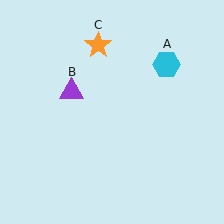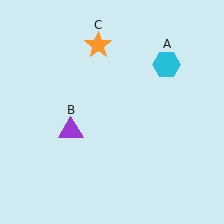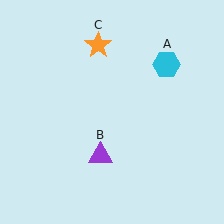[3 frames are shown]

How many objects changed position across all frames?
1 object changed position: purple triangle (object B).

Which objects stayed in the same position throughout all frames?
Cyan hexagon (object A) and orange star (object C) remained stationary.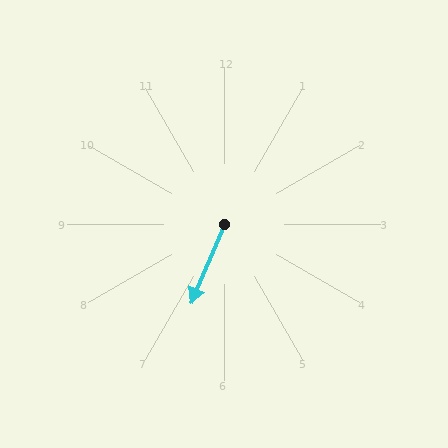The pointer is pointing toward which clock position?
Roughly 7 o'clock.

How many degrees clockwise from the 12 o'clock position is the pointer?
Approximately 203 degrees.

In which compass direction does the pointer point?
Southwest.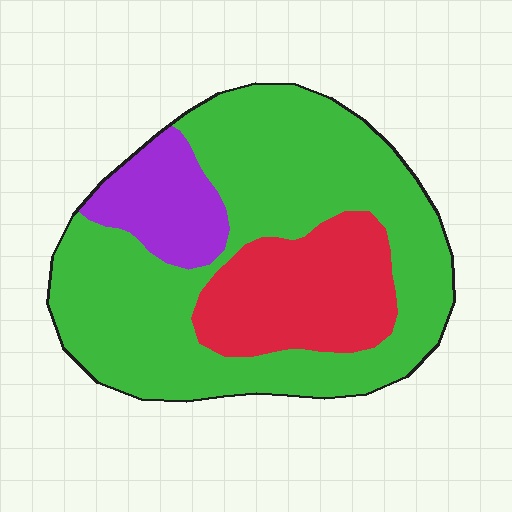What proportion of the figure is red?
Red covers roughly 20% of the figure.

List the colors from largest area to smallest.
From largest to smallest: green, red, purple.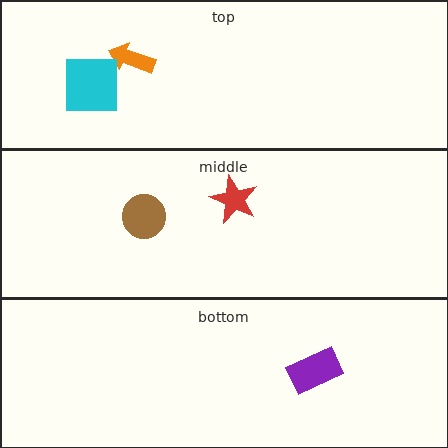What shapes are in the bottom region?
The purple rectangle.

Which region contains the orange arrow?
The top region.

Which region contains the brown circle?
The middle region.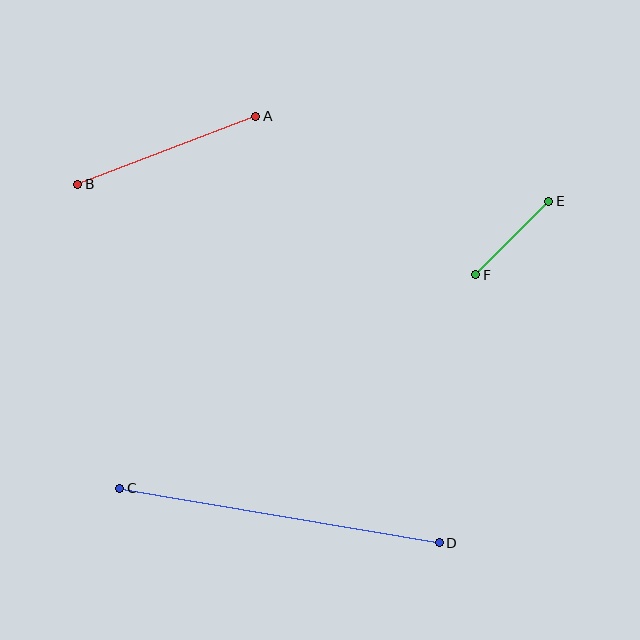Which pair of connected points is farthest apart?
Points C and D are farthest apart.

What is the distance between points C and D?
The distance is approximately 324 pixels.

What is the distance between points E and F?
The distance is approximately 104 pixels.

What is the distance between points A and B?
The distance is approximately 190 pixels.